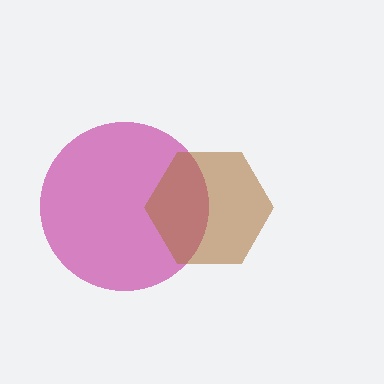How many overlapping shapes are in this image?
There are 2 overlapping shapes in the image.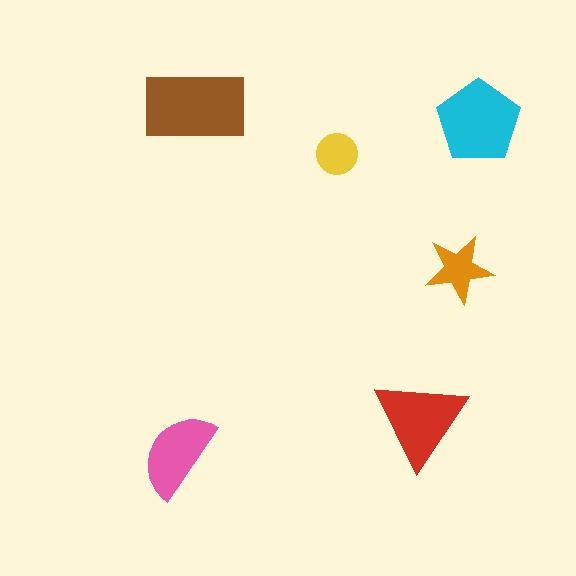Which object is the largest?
The brown rectangle.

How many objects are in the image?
There are 6 objects in the image.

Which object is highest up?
The brown rectangle is topmost.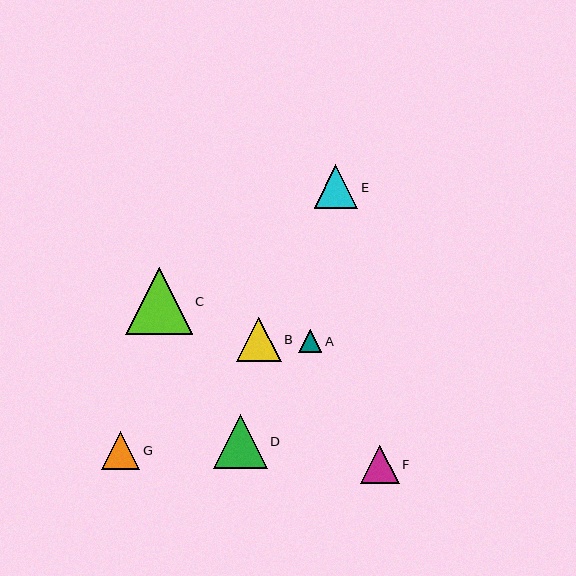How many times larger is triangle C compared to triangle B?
Triangle C is approximately 1.5 times the size of triangle B.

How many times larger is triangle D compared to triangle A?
Triangle D is approximately 2.4 times the size of triangle A.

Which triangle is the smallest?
Triangle A is the smallest with a size of approximately 23 pixels.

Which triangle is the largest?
Triangle C is the largest with a size of approximately 67 pixels.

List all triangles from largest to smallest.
From largest to smallest: C, D, B, E, G, F, A.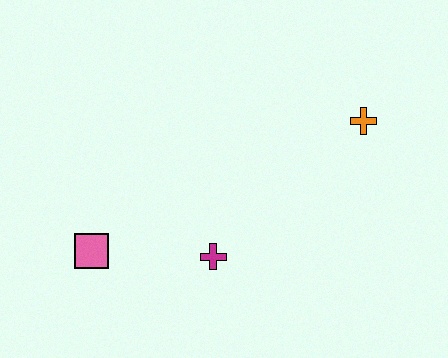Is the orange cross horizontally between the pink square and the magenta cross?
No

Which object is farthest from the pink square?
The orange cross is farthest from the pink square.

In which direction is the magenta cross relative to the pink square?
The magenta cross is to the right of the pink square.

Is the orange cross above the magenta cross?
Yes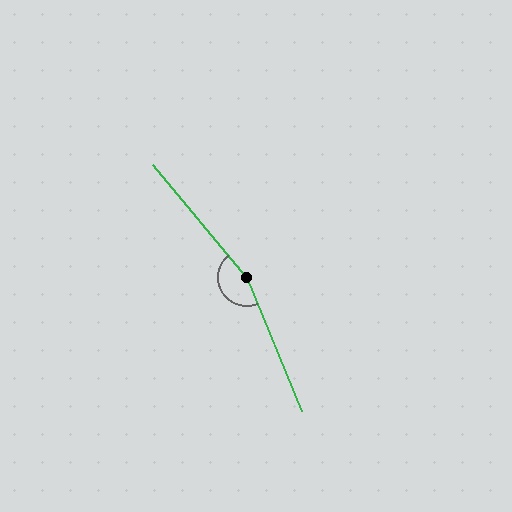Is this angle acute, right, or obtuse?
It is obtuse.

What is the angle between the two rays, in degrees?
Approximately 162 degrees.